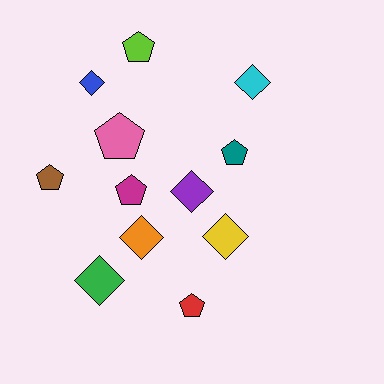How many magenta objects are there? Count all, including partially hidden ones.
There is 1 magenta object.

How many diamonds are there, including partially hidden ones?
There are 6 diamonds.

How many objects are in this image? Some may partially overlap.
There are 12 objects.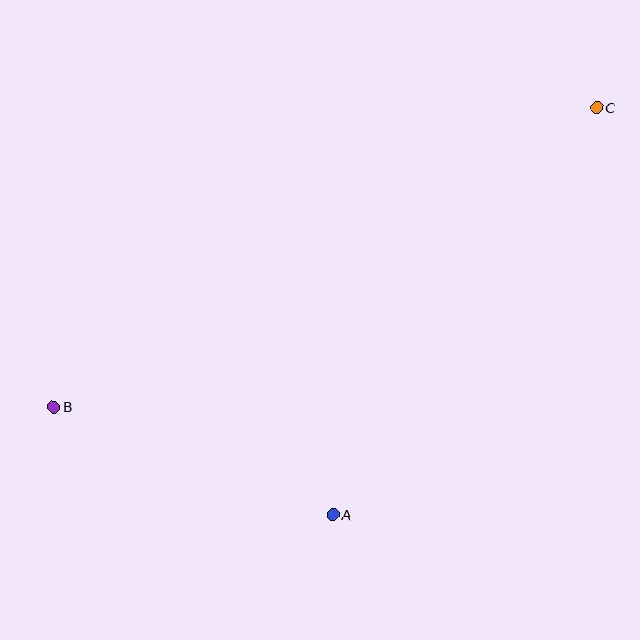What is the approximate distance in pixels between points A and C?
The distance between A and C is approximately 485 pixels.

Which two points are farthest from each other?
Points B and C are farthest from each other.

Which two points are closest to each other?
Points A and B are closest to each other.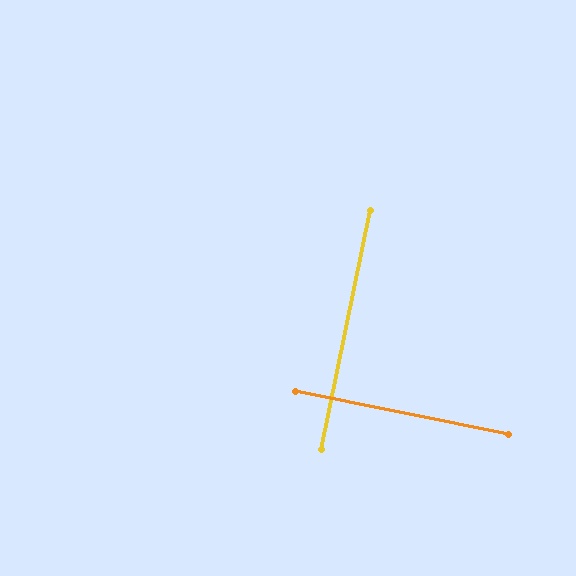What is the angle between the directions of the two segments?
Approximately 90 degrees.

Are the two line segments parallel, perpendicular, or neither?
Perpendicular — they meet at approximately 90°.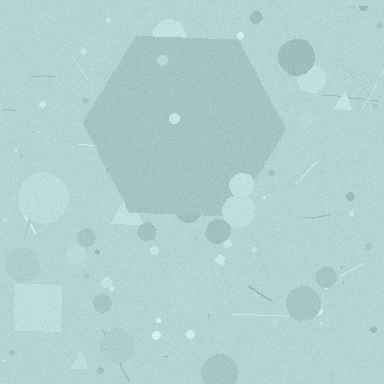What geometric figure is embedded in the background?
A hexagon is embedded in the background.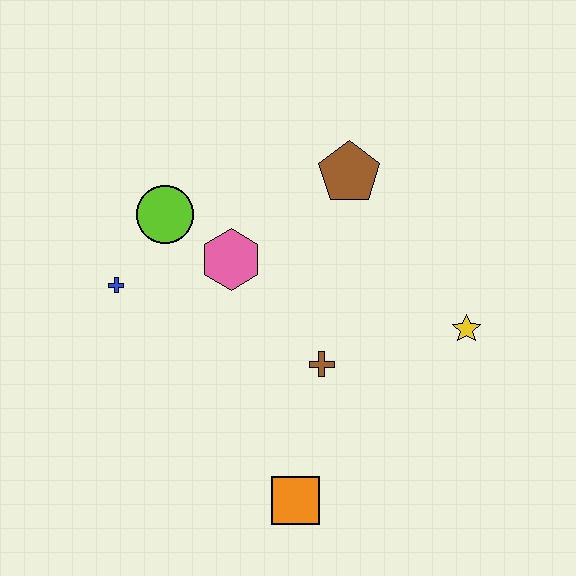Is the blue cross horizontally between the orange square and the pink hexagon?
No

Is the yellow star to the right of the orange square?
Yes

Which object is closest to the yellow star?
The brown cross is closest to the yellow star.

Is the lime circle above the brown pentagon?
No